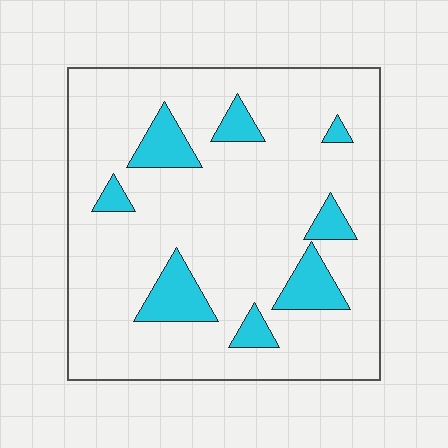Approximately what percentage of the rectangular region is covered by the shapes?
Approximately 15%.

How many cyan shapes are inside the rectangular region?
8.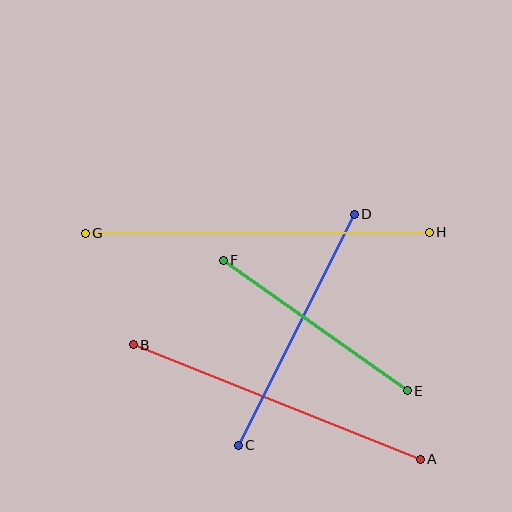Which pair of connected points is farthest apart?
Points G and H are farthest apart.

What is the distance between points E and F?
The distance is approximately 226 pixels.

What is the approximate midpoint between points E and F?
The midpoint is at approximately (315, 325) pixels.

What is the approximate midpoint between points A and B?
The midpoint is at approximately (277, 402) pixels.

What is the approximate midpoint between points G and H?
The midpoint is at approximately (257, 233) pixels.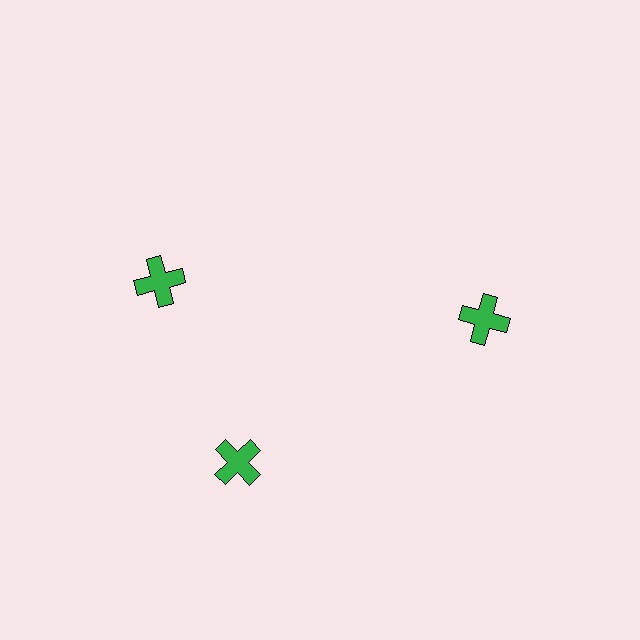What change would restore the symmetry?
The symmetry would be restored by rotating it back into even spacing with its neighbors so that all 3 crosses sit at equal angles and equal distance from the center.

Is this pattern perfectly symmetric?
No. The 3 green crosses are arranged in a ring, but one element near the 11 o'clock position is rotated out of alignment along the ring, breaking the 3-fold rotational symmetry.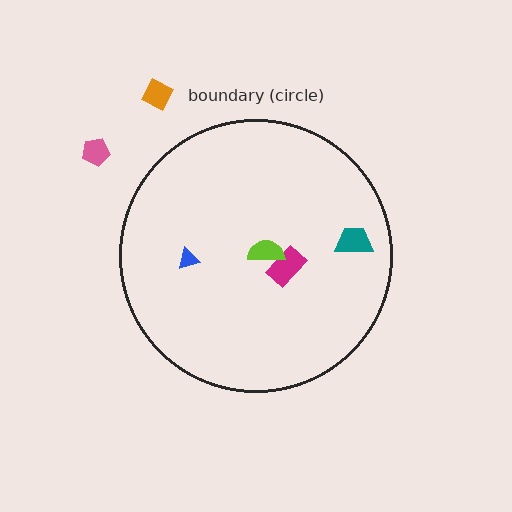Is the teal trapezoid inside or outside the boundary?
Inside.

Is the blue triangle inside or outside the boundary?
Inside.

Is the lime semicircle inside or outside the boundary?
Inside.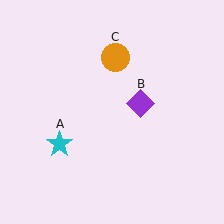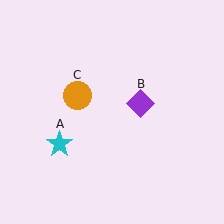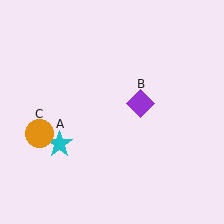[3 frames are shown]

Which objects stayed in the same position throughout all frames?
Cyan star (object A) and purple diamond (object B) remained stationary.